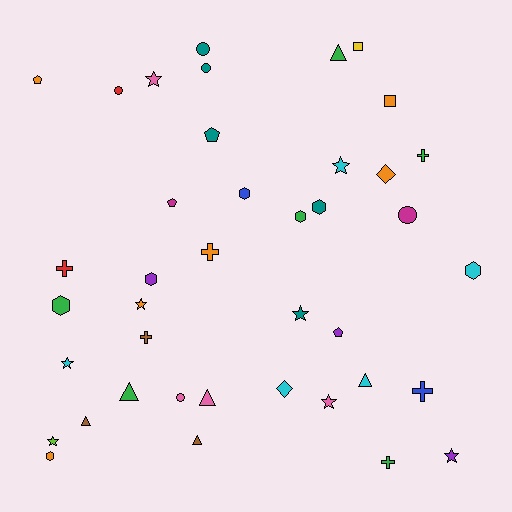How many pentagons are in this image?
There are 4 pentagons.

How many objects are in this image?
There are 40 objects.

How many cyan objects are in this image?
There are 5 cyan objects.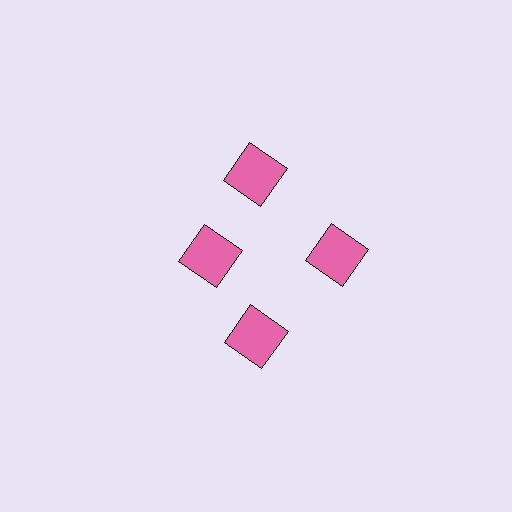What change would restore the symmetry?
The symmetry would be restored by moving it outward, back onto the ring so that all 4 squares sit at equal angles and equal distance from the center.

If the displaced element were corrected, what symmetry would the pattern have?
It would have 4-fold rotational symmetry — the pattern would map onto itself every 90 degrees.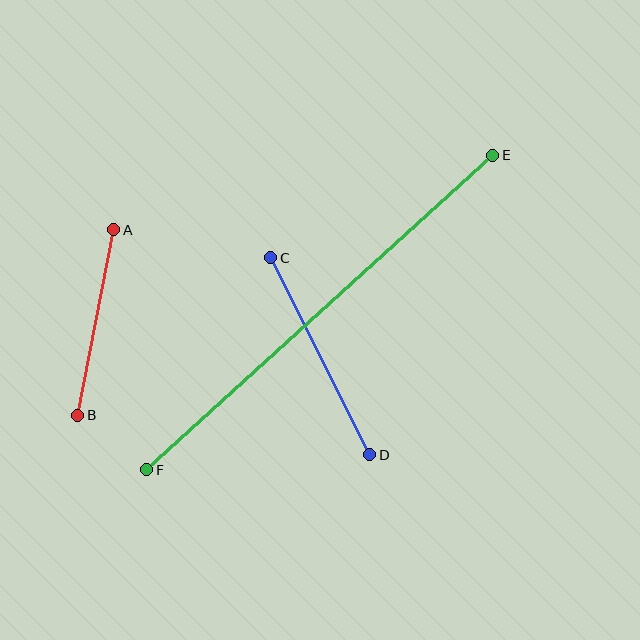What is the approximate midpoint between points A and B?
The midpoint is at approximately (96, 323) pixels.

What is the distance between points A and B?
The distance is approximately 189 pixels.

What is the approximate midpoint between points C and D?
The midpoint is at approximately (320, 356) pixels.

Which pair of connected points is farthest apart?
Points E and F are farthest apart.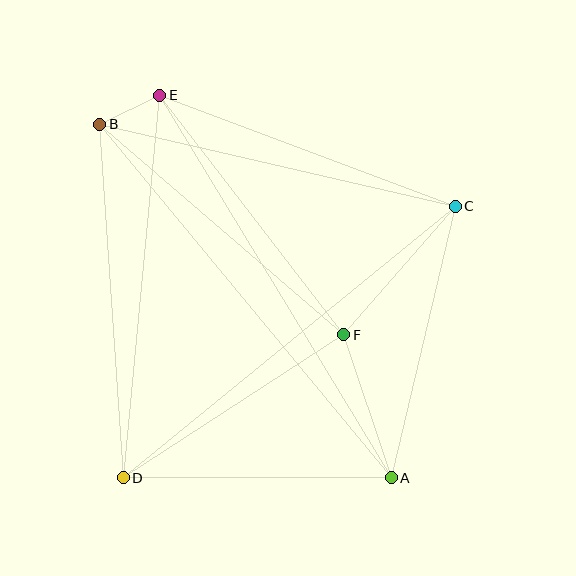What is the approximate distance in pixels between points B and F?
The distance between B and F is approximately 322 pixels.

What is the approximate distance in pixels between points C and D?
The distance between C and D is approximately 429 pixels.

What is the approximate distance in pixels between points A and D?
The distance between A and D is approximately 268 pixels.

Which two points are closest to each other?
Points B and E are closest to each other.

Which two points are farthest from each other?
Points A and B are farthest from each other.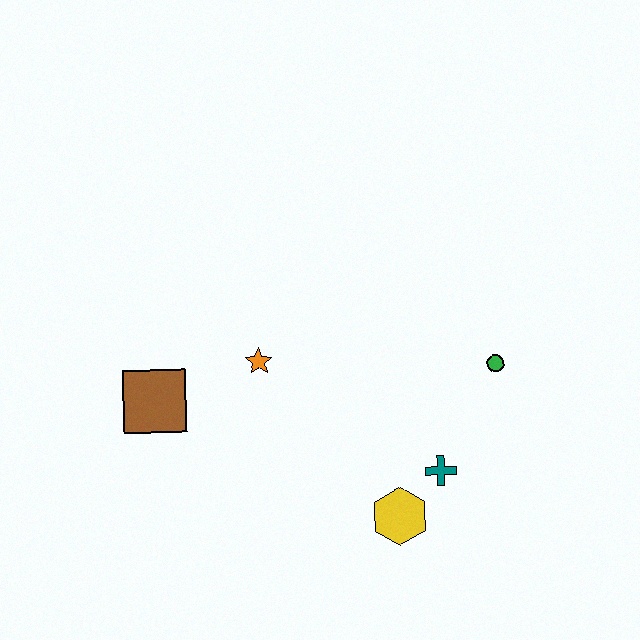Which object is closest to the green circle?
The teal cross is closest to the green circle.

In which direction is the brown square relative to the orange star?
The brown square is to the left of the orange star.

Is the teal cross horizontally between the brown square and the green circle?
Yes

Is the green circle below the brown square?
No